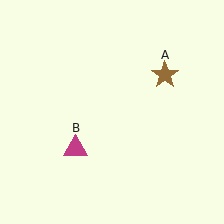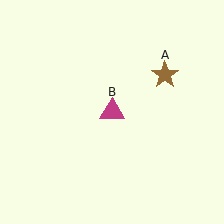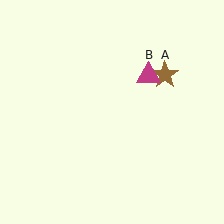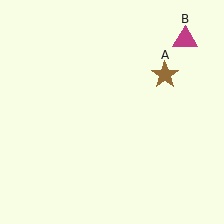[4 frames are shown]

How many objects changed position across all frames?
1 object changed position: magenta triangle (object B).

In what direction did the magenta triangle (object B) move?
The magenta triangle (object B) moved up and to the right.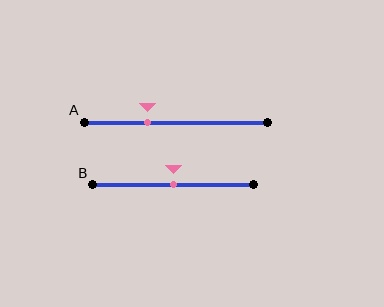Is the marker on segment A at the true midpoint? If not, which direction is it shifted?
No, the marker on segment A is shifted to the left by about 15% of the segment length.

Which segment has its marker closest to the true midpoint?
Segment B has its marker closest to the true midpoint.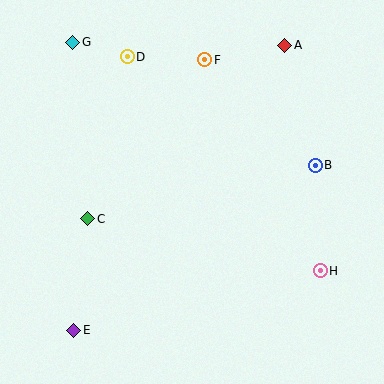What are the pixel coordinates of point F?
Point F is at (205, 60).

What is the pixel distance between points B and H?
The distance between B and H is 106 pixels.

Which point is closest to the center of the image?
Point C at (88, 219) is closest to the center.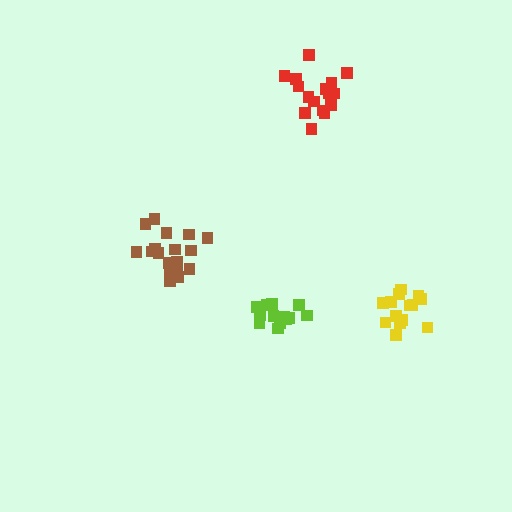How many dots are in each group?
Group 1: 19 dots, Group 2: 16 dots, Group 3: 14 dots, Group 4: 14 dots (63 total).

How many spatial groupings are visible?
There are 4 spatial groupings.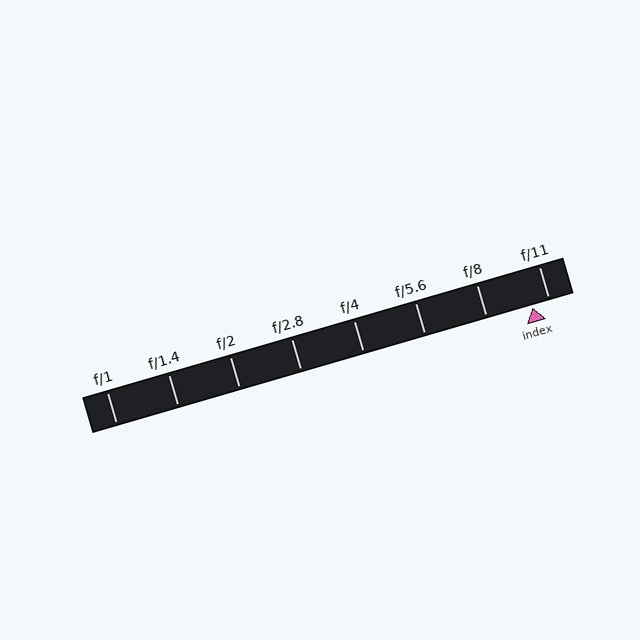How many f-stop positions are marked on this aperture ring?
There are 8 f-stop positions marked.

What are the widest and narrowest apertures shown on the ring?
The widest aperture shown is f/1 and the narrowest is f/11.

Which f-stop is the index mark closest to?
The index mark is closest to f/11.